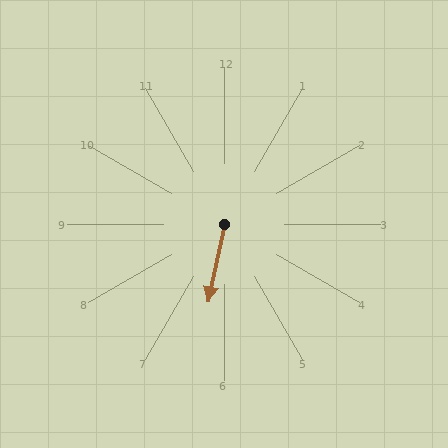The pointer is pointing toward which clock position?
Roughly 6 o'clock.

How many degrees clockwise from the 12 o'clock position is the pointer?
Approximately 192 degrees.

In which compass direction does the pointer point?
South.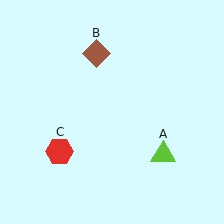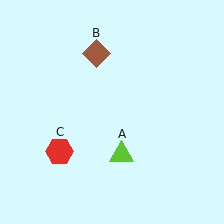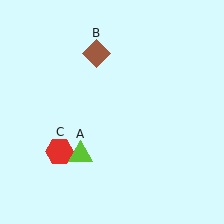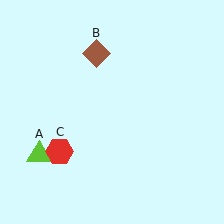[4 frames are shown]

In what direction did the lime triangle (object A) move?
The lime triangle (object A) moved left.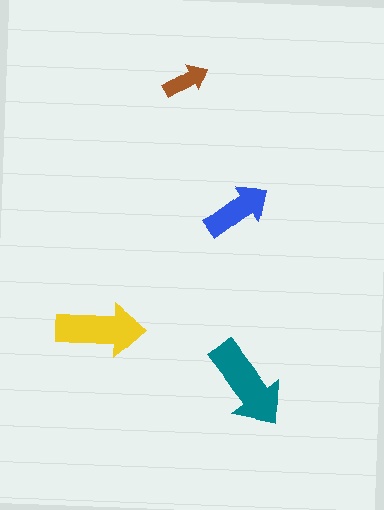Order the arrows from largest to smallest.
the teal one, the yellow one, the blue one, the brown one.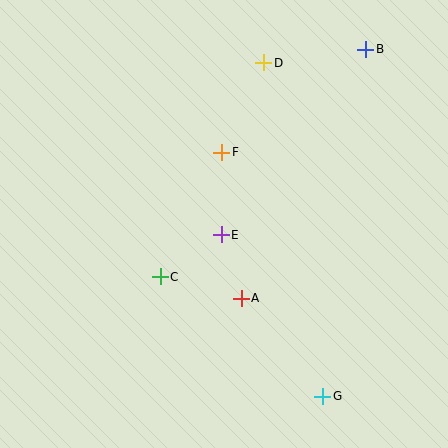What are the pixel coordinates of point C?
Point C is at (160, 277).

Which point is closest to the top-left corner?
Point F is closest to the top-left corner.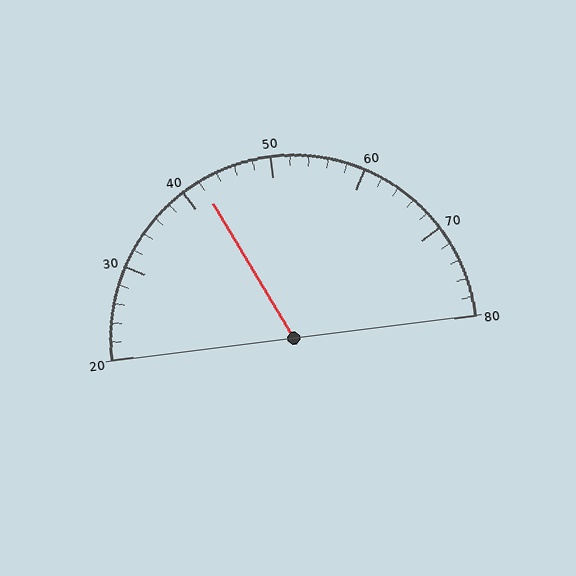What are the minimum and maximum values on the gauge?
The gauge ranges from 20 to 80.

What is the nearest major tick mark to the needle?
The nearest major tick mark is 40.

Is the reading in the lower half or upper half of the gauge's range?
The reading is in the lower half of the range (20 to 80).